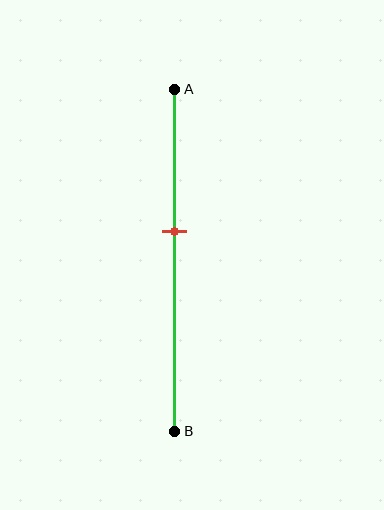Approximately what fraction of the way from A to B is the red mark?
The red mark is approximately 40% of the way from A to B.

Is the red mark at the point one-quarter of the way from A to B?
No, the mark is at about 40% from A, not at the 25% one-quarter point.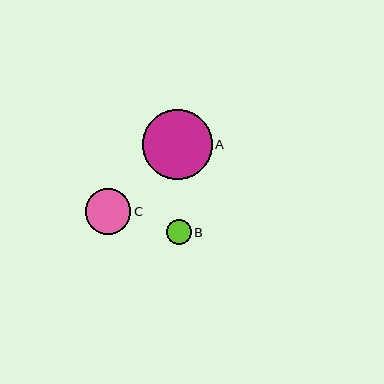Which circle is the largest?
Circle A is the largest with a size of approximately 70 pixels.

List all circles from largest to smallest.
From largest to smallest: A, C, B.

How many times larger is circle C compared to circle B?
Circle C is approximately 1.9 times the size of circle B.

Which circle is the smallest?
Circle B is the smallest with a size of approximately 25 pixels.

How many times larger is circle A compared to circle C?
Circle A is approximately 1.5 times the size of circle C.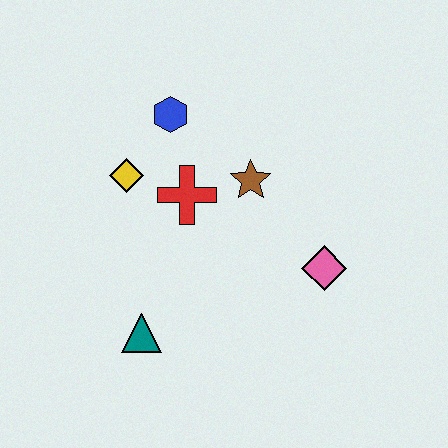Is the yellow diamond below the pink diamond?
No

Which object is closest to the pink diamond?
The brown star is closest to the pink diamond.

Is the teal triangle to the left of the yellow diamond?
No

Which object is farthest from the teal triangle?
The blue hexagon is farthest from the teal triangle.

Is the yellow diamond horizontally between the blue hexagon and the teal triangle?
No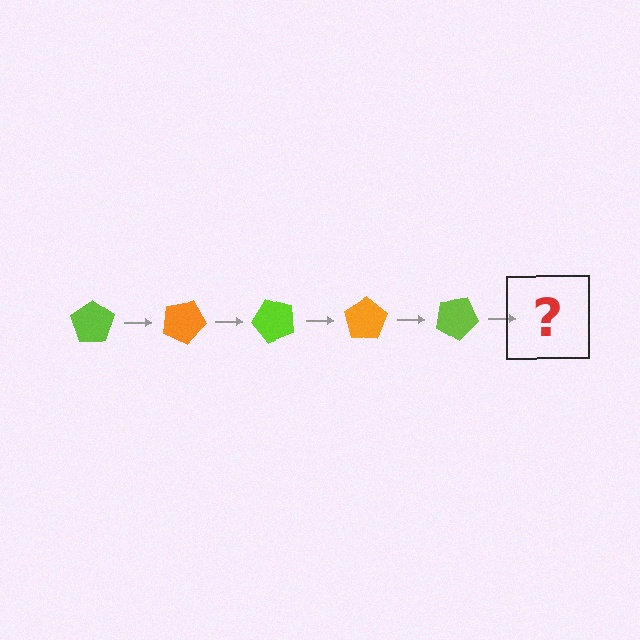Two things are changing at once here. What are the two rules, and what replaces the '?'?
The two rules are that it rotates 25 degrees each step and the color cycles through lime and orange. The '?' should be an orange pentagon, rotated 125 degrees from the start.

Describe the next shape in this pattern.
It should be an orange pentagon, rotated 125 degrees from the start.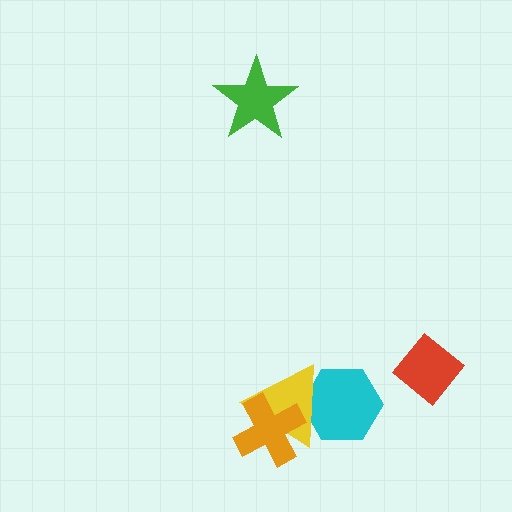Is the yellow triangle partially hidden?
Yes, it is partially covered by another shape.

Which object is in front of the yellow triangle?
The orange cross is in front of the yellow triangle.